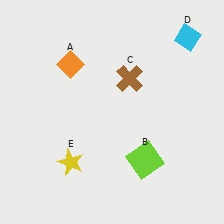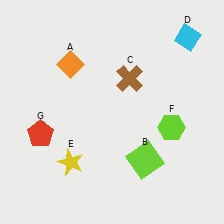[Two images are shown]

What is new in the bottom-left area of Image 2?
A red pentagon (G) was added in the bottom-left area of Image 2.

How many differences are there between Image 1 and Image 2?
There are 2 differences between the two images.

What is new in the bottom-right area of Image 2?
A lime hexagon (F) was added in the bottom-right area of Image 2.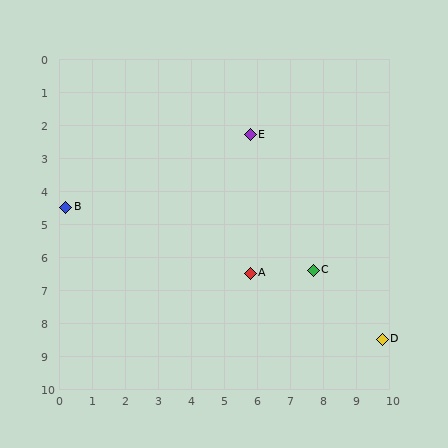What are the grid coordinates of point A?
Point A is at approximately (5.8, 6.5).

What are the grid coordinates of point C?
Point C is at approximately (7.7, 6.4).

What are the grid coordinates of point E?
Point E is at approximately (5.8, 2.3).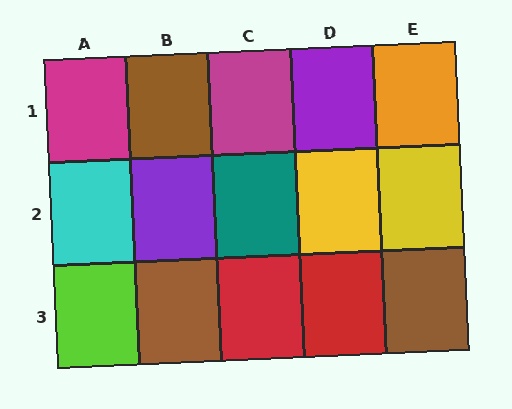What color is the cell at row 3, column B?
Brown.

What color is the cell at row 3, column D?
Red.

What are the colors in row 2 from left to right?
Cyan, purple, teal, yellow, yellow.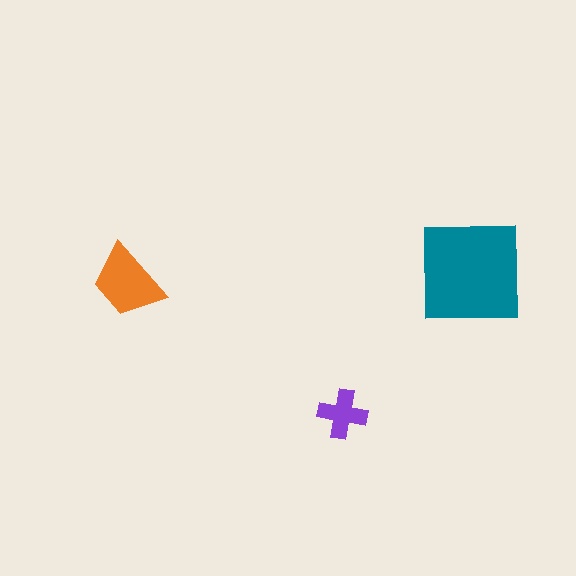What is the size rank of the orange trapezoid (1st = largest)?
2nd.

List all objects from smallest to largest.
The purple cross, the orange trapezoid, the teal square.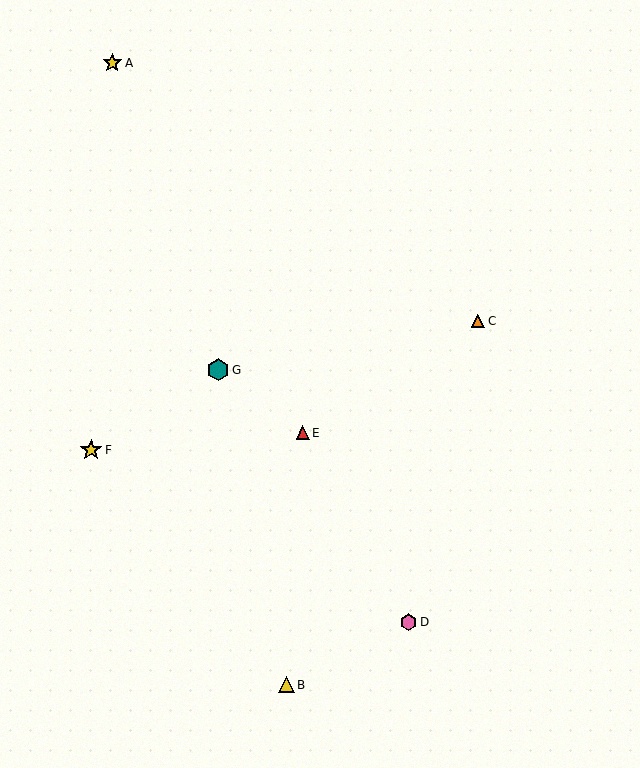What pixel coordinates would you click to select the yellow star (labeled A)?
Click at (112, 63) to select the yellow star A.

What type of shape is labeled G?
Shape G is a teal hexagon.